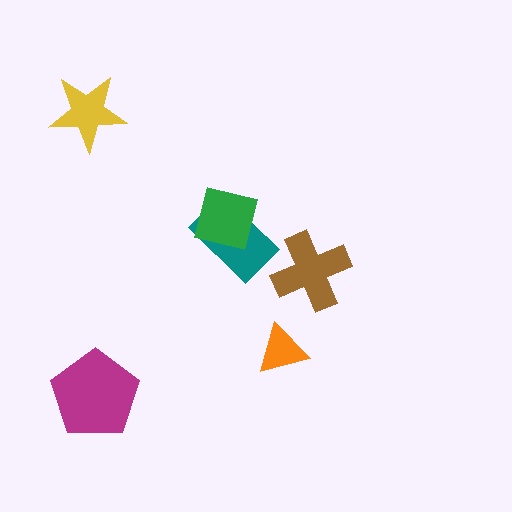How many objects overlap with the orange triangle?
0 objects overlap with the orange triangle.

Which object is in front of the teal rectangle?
The green square is in front of the teal rectangle.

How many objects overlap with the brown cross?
0 objects overlap with the brown cross.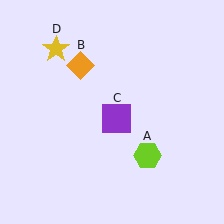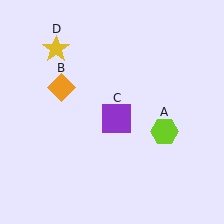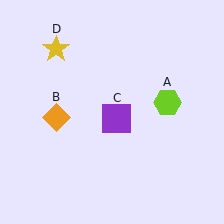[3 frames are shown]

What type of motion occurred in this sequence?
The lime hexagon (object A), orange diamond (object B) rotated counterclockwise around the center of the scene.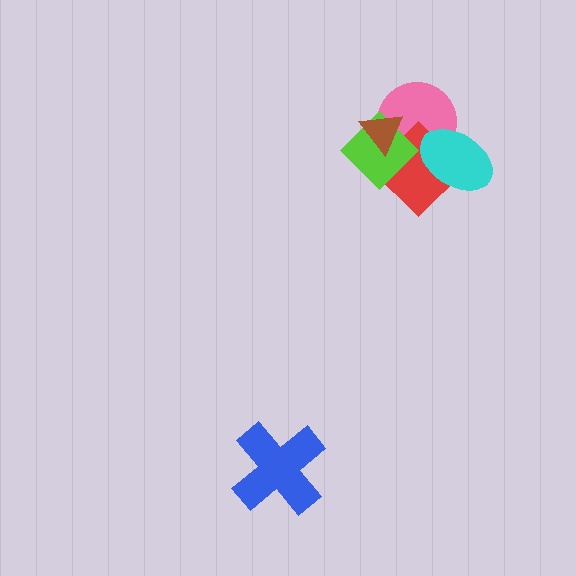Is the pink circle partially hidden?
Yes, it is partially covered by another shape.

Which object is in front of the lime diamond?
The brown triangle is in front of the lime diamond.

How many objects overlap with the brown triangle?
3 objects overlap with the brown triangle.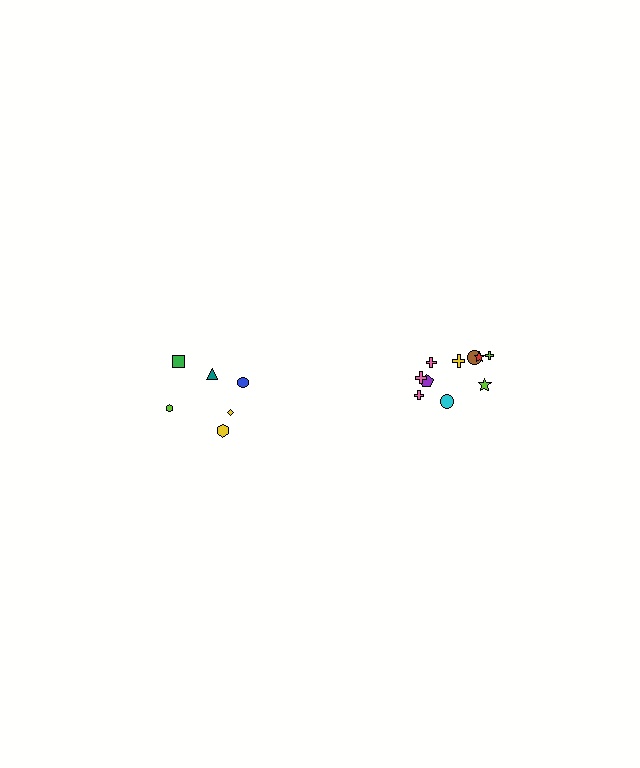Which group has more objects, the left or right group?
The right group.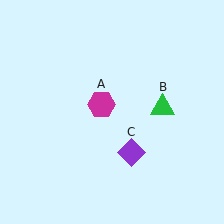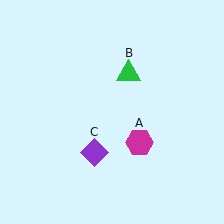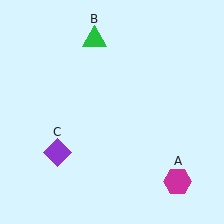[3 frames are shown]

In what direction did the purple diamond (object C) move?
The purple diamond (object C) moved left.